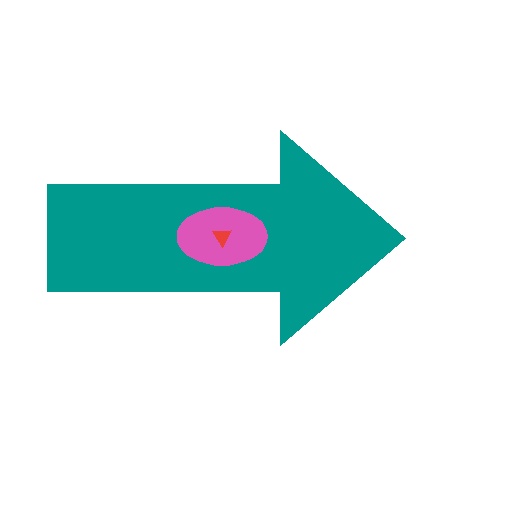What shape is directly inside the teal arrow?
The pink ellipse.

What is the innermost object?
The red triangle.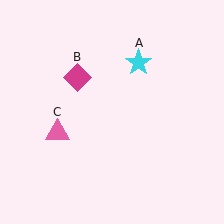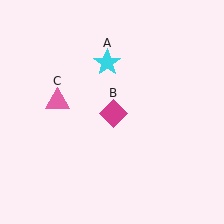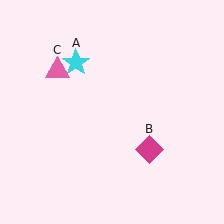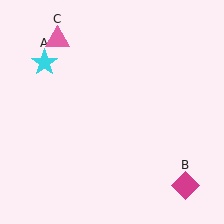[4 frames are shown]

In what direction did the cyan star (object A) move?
The cyan star (object A) moved left.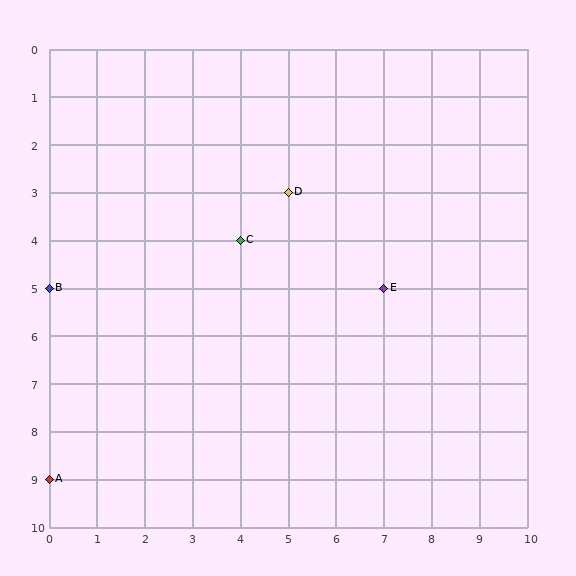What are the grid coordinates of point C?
Point C is at grid coordinates (4, 4).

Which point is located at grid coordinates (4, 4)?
Point C is at (4, 4).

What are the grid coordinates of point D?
Point D is at grid coordinates (5, 3).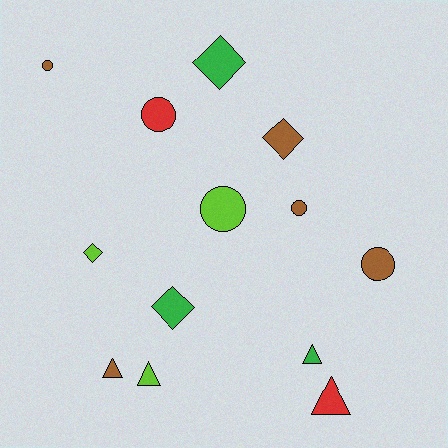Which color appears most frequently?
Brown, with 5 objects.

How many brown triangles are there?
There is 1 brown triangle.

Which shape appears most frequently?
Circle, with 5 objects.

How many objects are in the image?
There are 13 objects.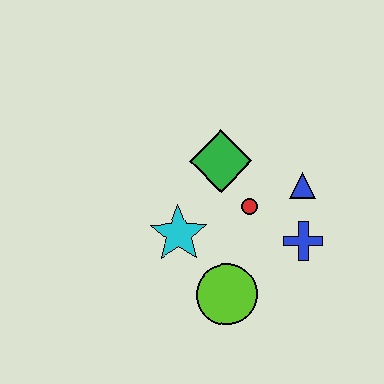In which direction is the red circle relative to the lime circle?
The red circle is above the lime circle.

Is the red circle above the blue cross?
Yes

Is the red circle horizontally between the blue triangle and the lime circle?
Yes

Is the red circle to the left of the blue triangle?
Yes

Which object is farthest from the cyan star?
The blue triangle is farthest from the cyan star.